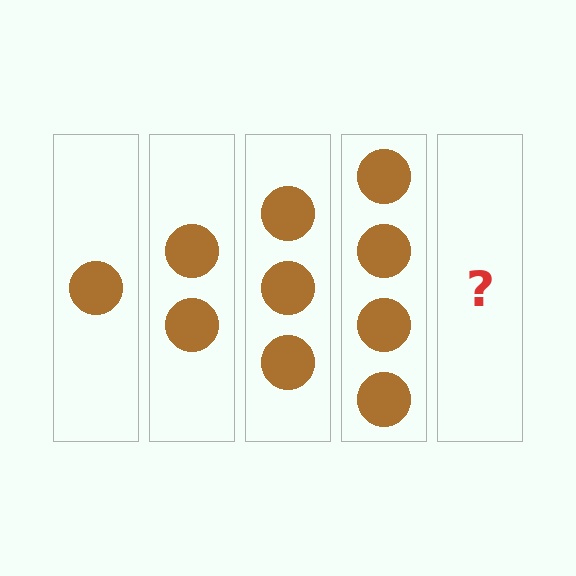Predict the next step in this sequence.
The next step is 5 circles.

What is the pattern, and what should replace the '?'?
The pattern is that each step adds one more circle. The '?' should be 5 circles.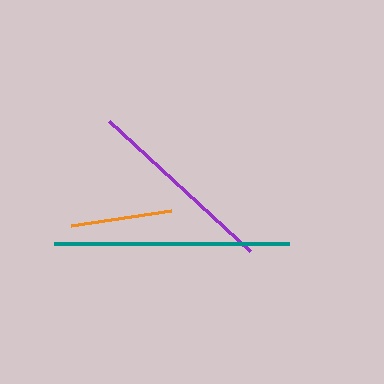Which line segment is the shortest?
The orange line is the shortest at approximately 101 pixels.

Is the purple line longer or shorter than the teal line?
The teal line is longer than the purple line.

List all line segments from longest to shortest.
From longest to shortest: teal, purple, orange.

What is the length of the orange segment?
The orange segment is approximately 101 pixels long.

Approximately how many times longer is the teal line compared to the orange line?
The teal line is approximately 2.3 times the length of the orange line.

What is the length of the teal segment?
The teal segment is approximately 235 pixels long.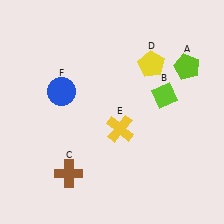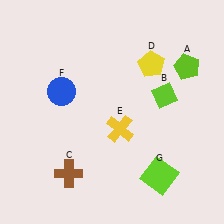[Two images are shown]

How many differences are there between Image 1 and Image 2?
There is 1 difference between the two images.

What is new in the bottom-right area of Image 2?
A lime square (G) was added in the bottom-right area of Image 2.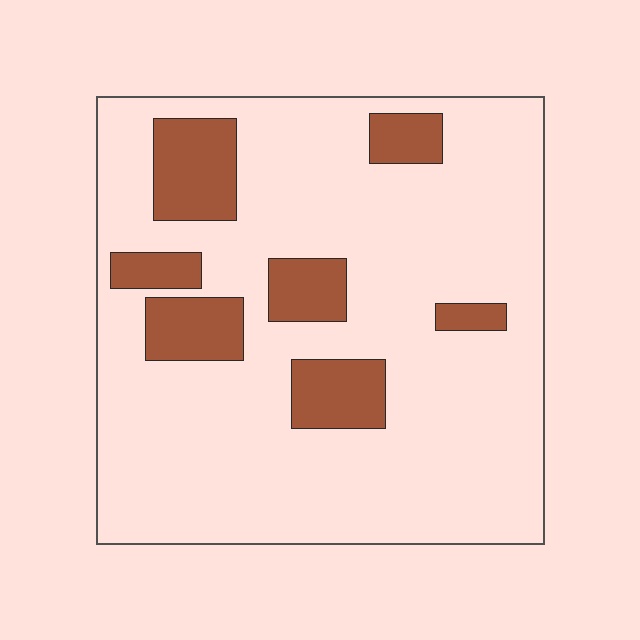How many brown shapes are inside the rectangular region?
7.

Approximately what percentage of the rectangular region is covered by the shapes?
Approximately 20%.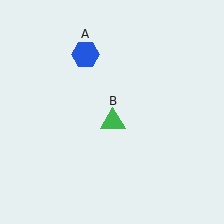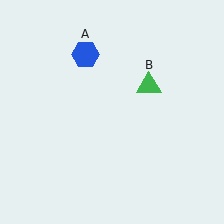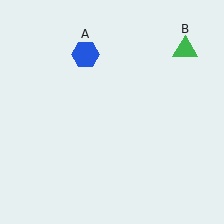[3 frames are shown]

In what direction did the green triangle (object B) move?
The green triangle (object B) moved up and to the right.